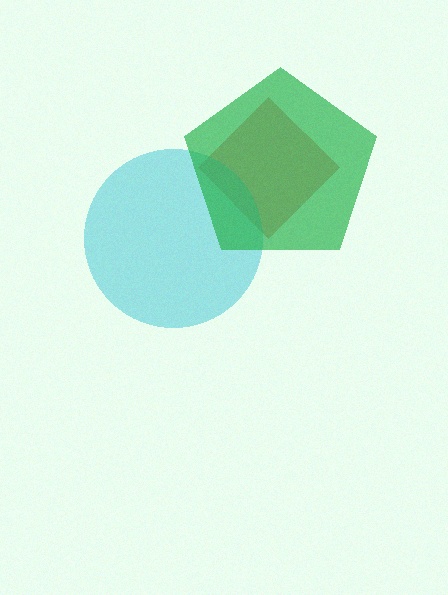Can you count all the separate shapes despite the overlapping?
Yes, there are 3 separate shapes.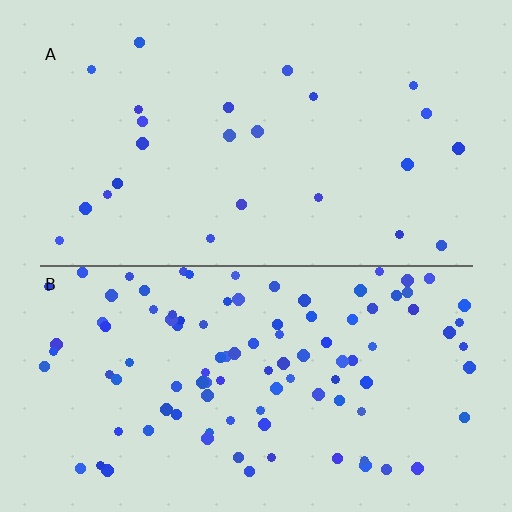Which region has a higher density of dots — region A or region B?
B (the bottom).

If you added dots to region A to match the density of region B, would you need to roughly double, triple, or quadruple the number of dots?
Approximately quadruple.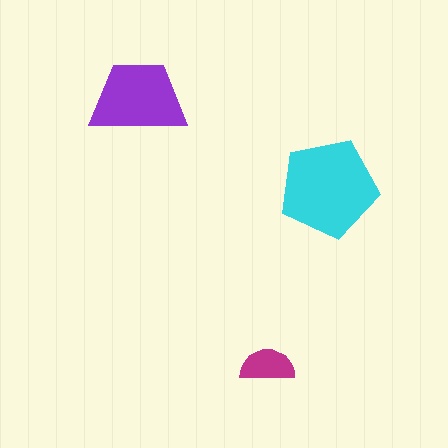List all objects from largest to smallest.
The cyan pentagon, the purple trapezoid, the magenta semicircle.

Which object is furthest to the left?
The purple trapezoid is leftmost.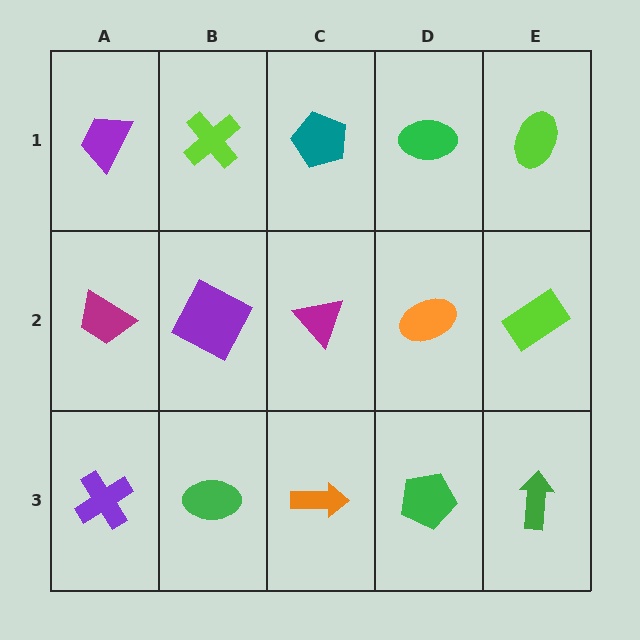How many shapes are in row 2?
5 shapes.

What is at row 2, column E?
A lime rectangle.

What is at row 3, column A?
A purple cross.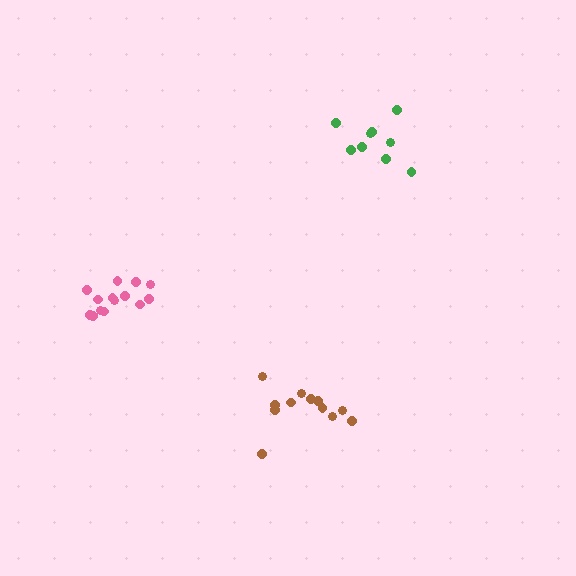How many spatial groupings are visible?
There are 3 spatial groupings.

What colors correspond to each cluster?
The clusters are colored: green, brown, pink.